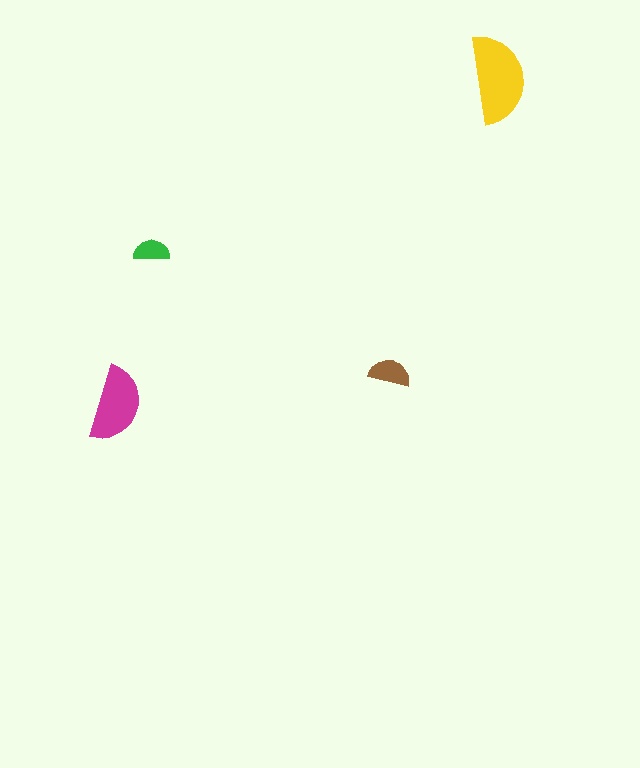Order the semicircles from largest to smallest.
the yellow one, the magenta one, the brown one, the green one.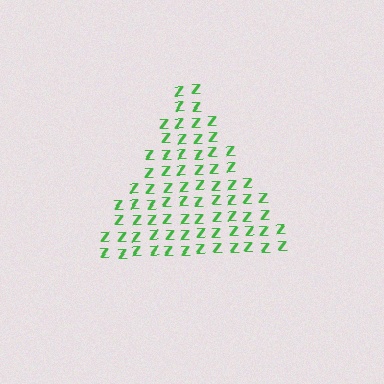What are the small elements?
The small elements are letter Z's.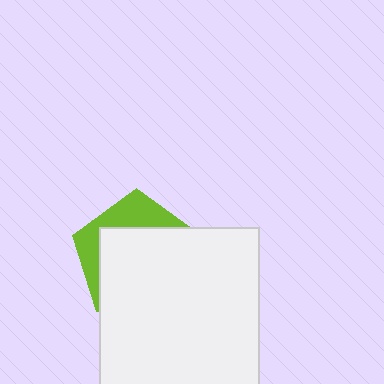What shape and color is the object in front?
The object in front is a white square.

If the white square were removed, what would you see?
You would see the complete lime pentagon.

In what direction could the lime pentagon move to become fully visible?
The lime pentagon could move up. That would shift it out from behind the white square entirely.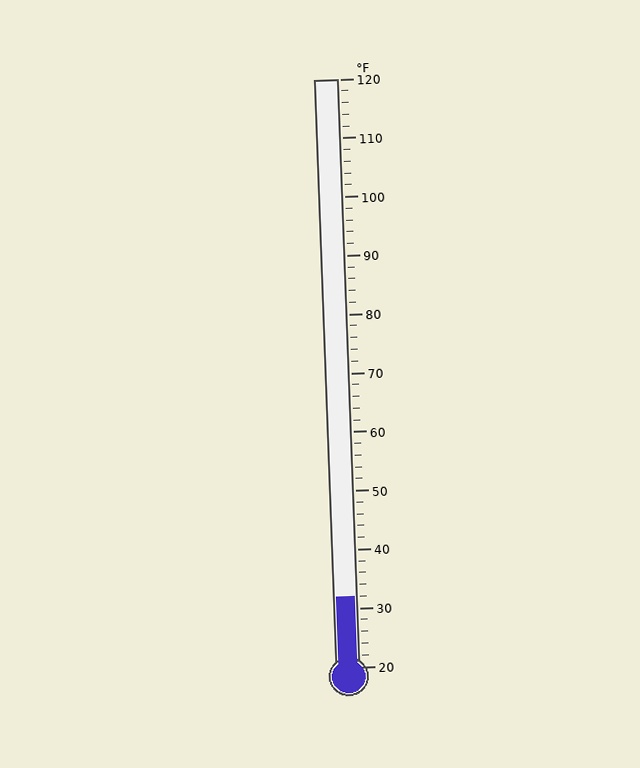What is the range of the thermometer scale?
The thermometer scale ranges from 20°F to 120°F.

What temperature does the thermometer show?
The thermometer shows approximately 32°F.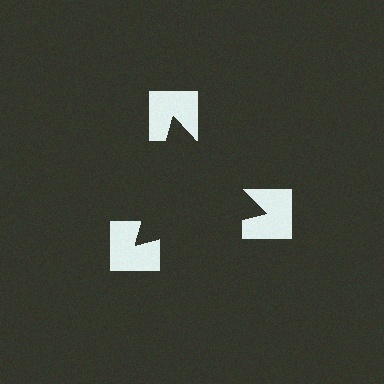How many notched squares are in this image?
There are 3 — one at each vertex of the illusory triangle.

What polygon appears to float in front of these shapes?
An illusory triangle — its edges are inferred from the aligned wedge cuts in the notched squares, not physically drawn.